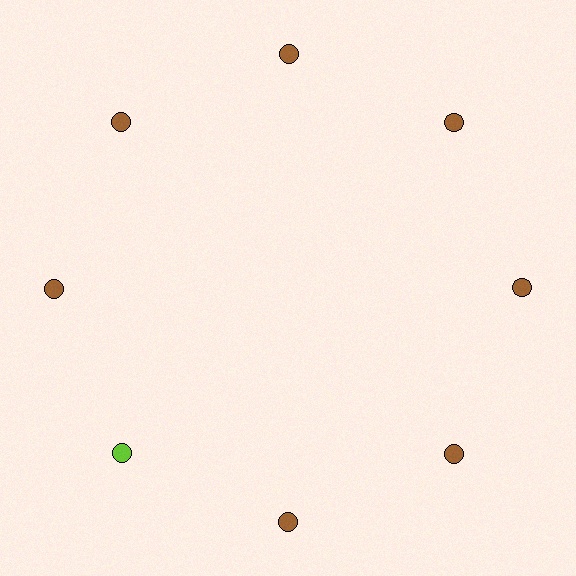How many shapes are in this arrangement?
There are 8 shapes arranged in a ring pattern.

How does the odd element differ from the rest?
It has a different color: lime instead of brown.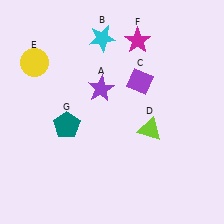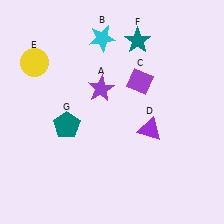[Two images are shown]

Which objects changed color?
D changed from lime to purple. F changed from magenta to teal.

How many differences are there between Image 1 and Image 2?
There are 2 differences between the two images.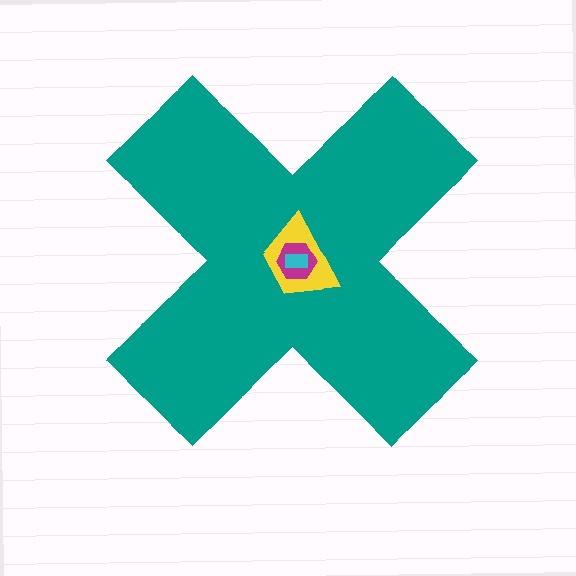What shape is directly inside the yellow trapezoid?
The magenta hexagon.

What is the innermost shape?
The cyan rectangle.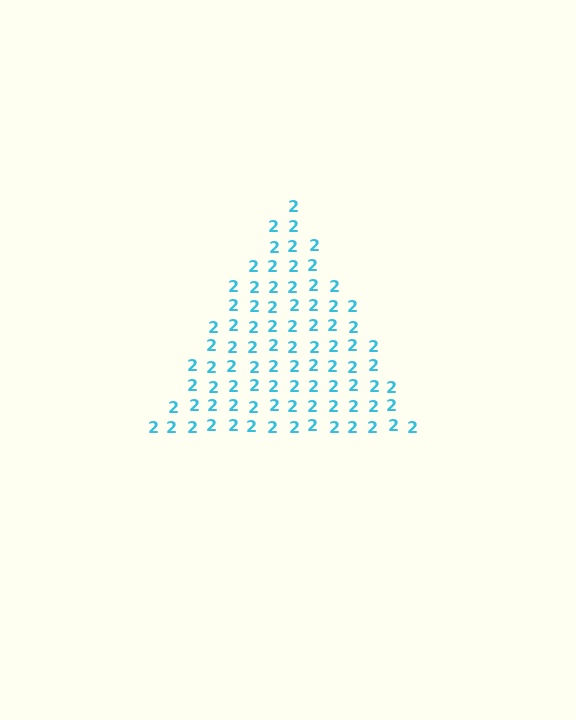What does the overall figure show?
The overall figure shows a triangle.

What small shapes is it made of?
It is made of small digit 2's.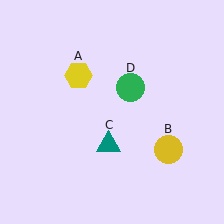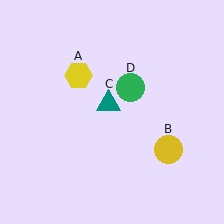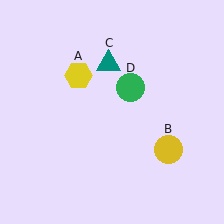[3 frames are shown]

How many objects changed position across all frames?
1 object changed position: teal triangle (object C).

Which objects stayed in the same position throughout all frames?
Yellow hexagon (object A) and yellow circle (object B) and green circle (object D) remained stationary.